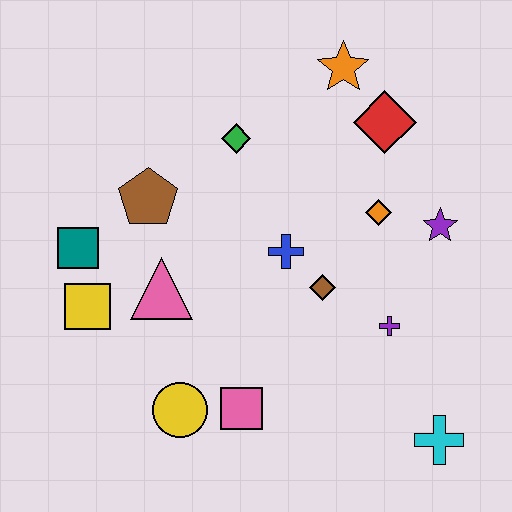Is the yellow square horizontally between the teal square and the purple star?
Yes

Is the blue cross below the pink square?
No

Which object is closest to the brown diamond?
The blue cross is closest to the brown diamond.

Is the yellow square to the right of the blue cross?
No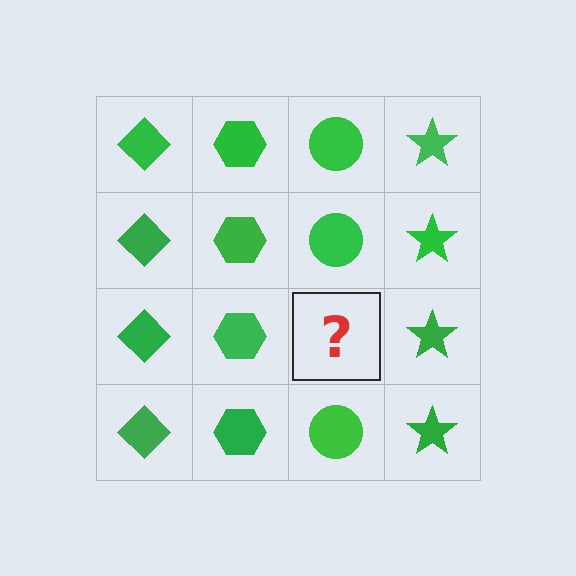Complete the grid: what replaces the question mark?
The question mark should be replaced with a green circle.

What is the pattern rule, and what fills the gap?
The rule is that each column has a consistent shape. The gap should be filled with a green circle.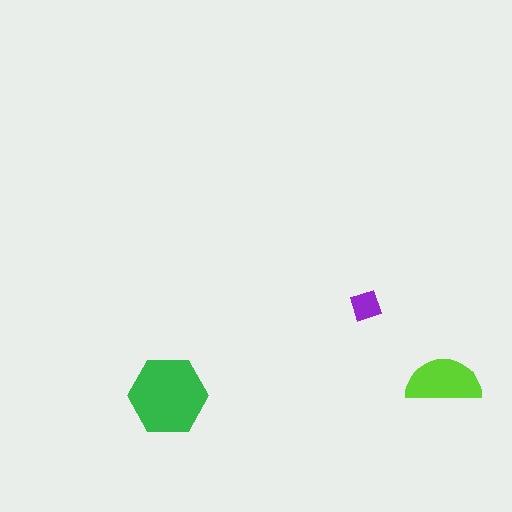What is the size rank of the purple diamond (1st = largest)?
3rd.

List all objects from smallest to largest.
The purple diamond, the lime semicircle, the green hexagon.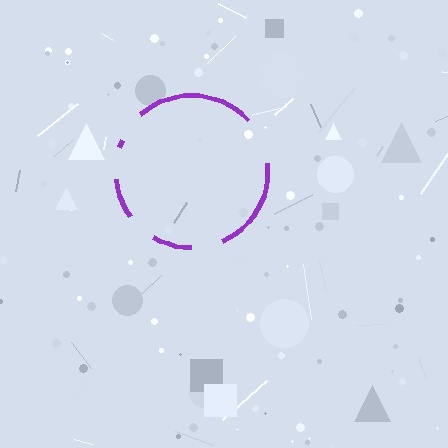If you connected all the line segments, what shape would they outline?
They would outline a circle.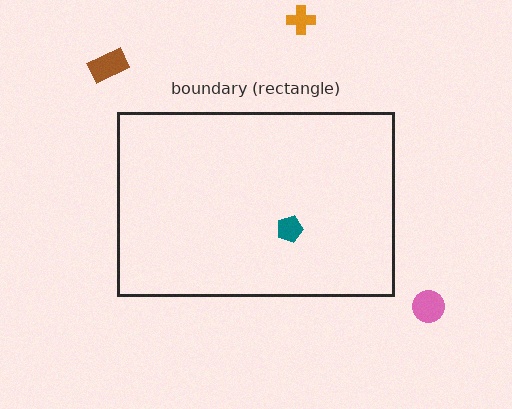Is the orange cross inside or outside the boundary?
Outside.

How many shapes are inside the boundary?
1 inside, 3 outside.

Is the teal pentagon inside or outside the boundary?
Inside.